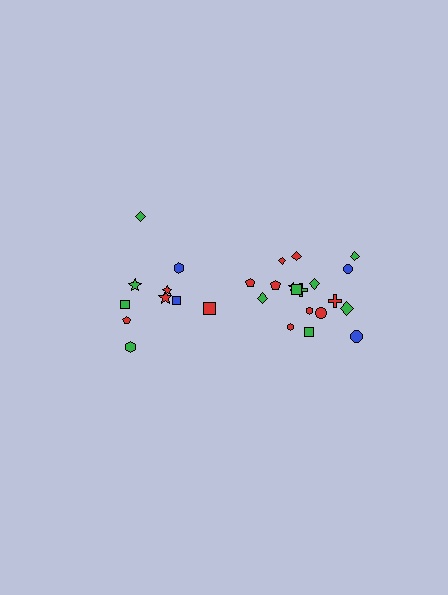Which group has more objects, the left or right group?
The right group.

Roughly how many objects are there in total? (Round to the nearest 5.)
Roughly 30 objects in total.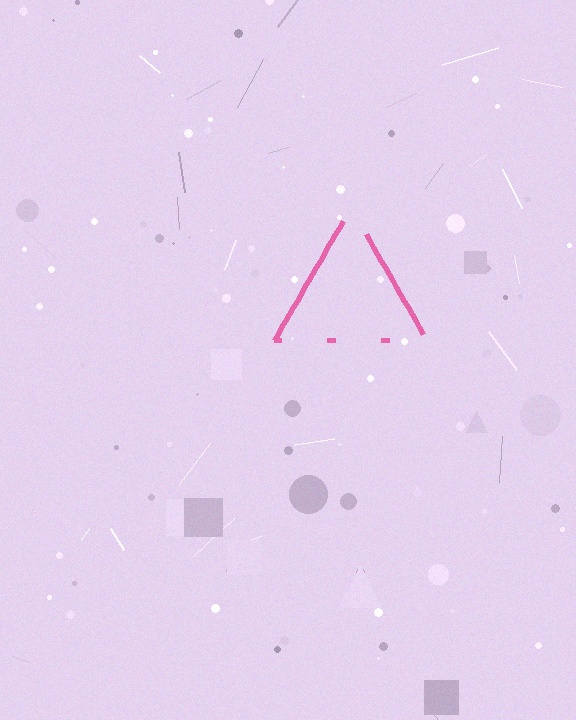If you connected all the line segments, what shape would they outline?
They would outline a triangle.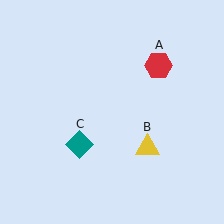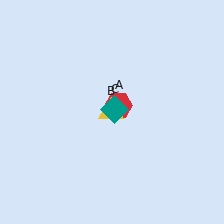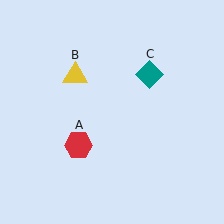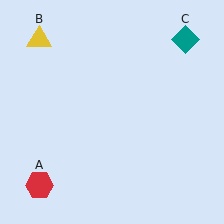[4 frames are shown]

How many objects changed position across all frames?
3 objects changed position: red hexagon (object A), yellow triangle (object B), teal diamond (object C).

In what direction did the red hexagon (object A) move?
The red hexagon (object A) moved down and to the left.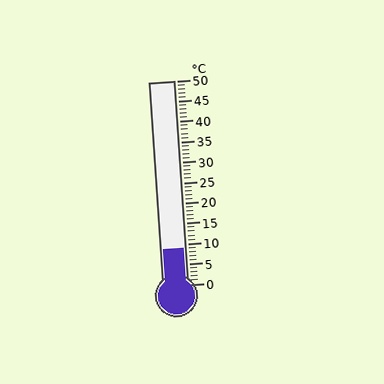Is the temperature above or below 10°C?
The temperature is below 10°C.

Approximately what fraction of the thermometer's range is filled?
The thermometer is filled to approximately 20% of its range.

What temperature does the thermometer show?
The thermometer shows approximately 9°C.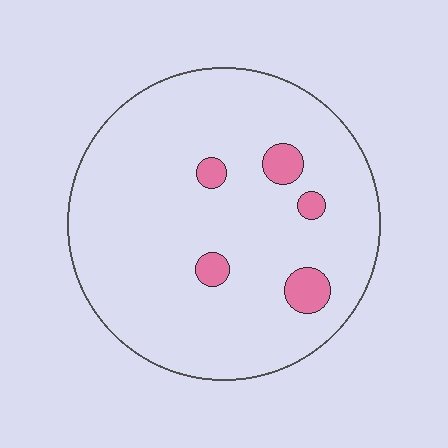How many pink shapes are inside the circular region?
5.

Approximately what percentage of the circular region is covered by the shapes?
Approximately 5%.